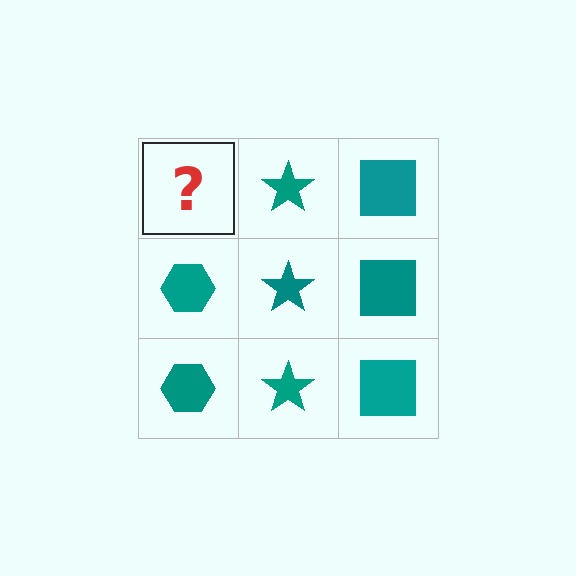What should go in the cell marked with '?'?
The missing cell should contain a teal hexagon.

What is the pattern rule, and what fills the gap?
The rule is that each column has a consistent shape. The gap should be filled with a teal hexagon.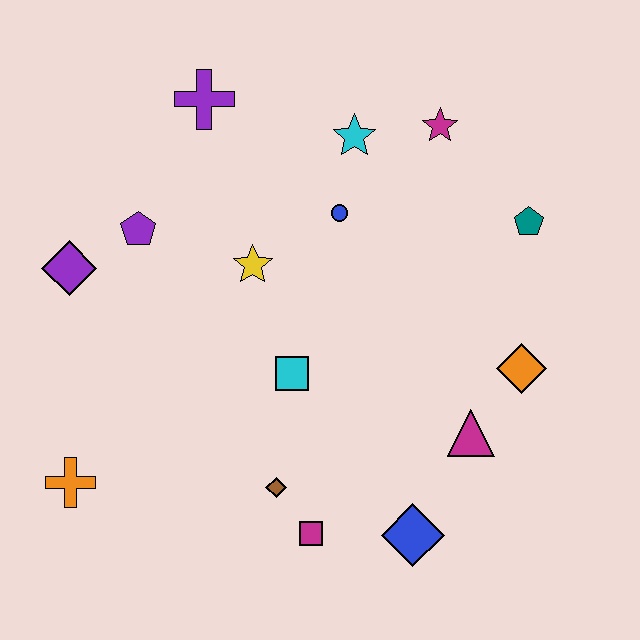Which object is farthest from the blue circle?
The orange cross is farthest from the blue circle.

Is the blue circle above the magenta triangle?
Yes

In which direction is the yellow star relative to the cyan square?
The yellow star is above the cyan square.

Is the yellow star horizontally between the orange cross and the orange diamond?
Yes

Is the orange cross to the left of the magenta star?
Yes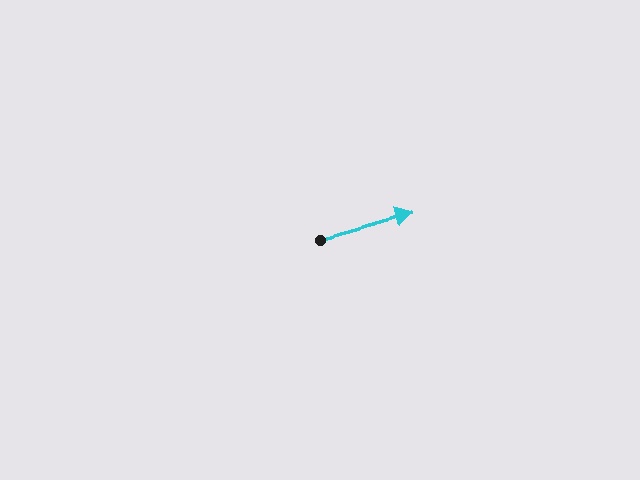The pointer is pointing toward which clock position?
Roughly 2 o'clock.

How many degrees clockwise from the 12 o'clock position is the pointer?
Approximately 75 degrees.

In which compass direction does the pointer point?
East.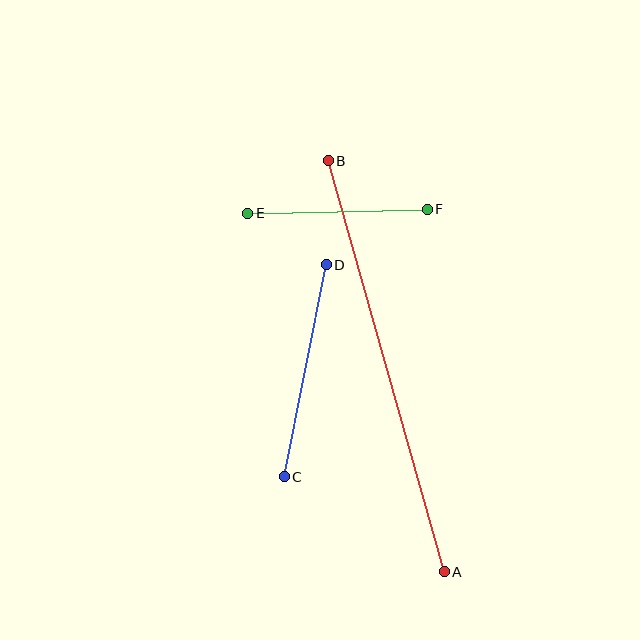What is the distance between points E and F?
The distance is approximately 180 pixels.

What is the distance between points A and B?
The distance is approximately 427 pixels.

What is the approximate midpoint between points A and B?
The midpoint is at approximately (386, 366) pixels.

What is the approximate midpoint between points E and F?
The midpoint is at approximately (337, 211) pixels.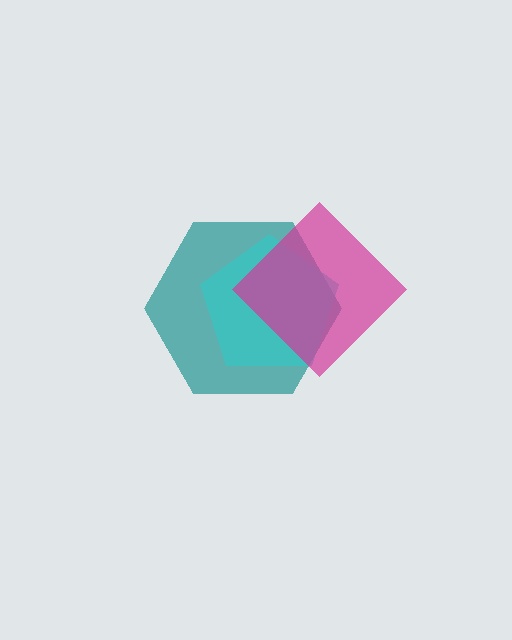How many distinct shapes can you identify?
There are 3 distinct shapes: a teal hexagon, a cyan pentagon, a magenta diamond.